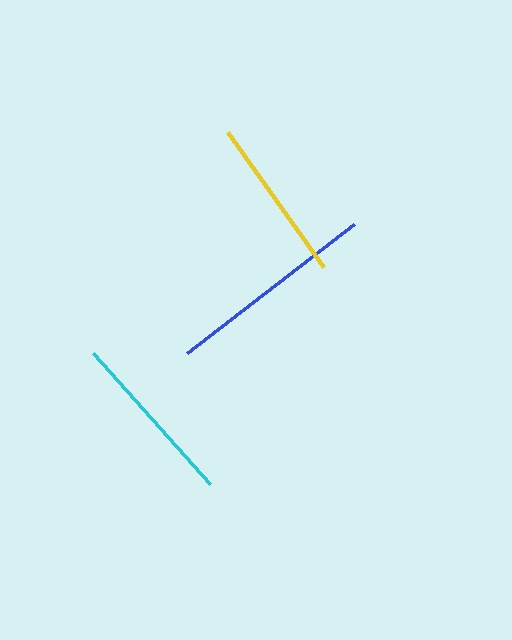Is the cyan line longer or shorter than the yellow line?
The cyan line is longer than the yellow line.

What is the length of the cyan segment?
The cyan segment is approximately 176 pixels long.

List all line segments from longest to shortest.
From longest to shortest: blue, cyan, yellow.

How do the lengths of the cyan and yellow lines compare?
The cyan and yellow lines are approximately the same length.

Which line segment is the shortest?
The yellow line is the shortest at approximately 165 pixels.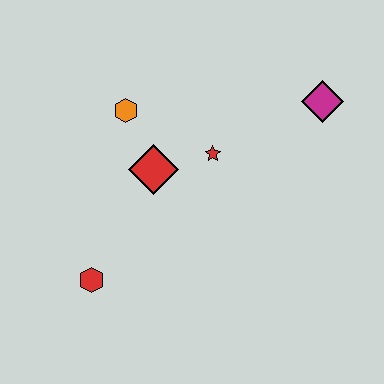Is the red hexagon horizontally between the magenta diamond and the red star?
No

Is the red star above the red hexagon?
Yes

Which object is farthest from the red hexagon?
The magenta diamond is farthest from the red hexagon.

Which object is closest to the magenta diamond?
The red star is closest to the magenta diamond.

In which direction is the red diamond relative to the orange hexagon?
The red diamond is below the orange hexagon.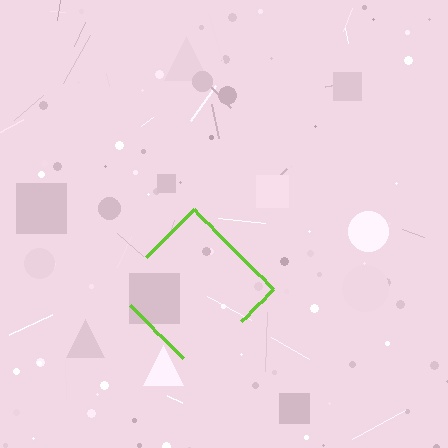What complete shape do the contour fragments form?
The contour fragments form a diamond.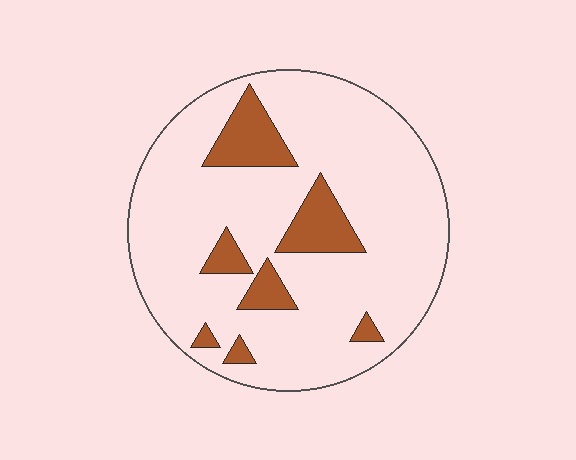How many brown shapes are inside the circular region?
7.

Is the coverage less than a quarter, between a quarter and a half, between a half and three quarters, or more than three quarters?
Less than a quarter.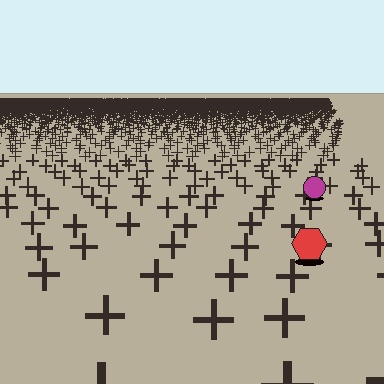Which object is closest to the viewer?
The red hexagon is closest. The texture marks near it are larger and more spread out.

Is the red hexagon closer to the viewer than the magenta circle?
Yes. The red hexagon is closer — you can tell from the texture gradient: the ground texture is coarser near it.